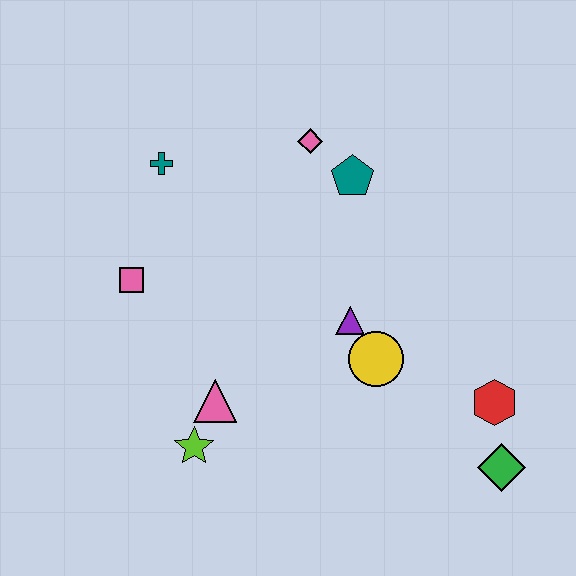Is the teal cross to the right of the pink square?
Yes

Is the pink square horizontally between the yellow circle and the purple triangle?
No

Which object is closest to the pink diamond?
The teal pentagon is closest to the pink diamond.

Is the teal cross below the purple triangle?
No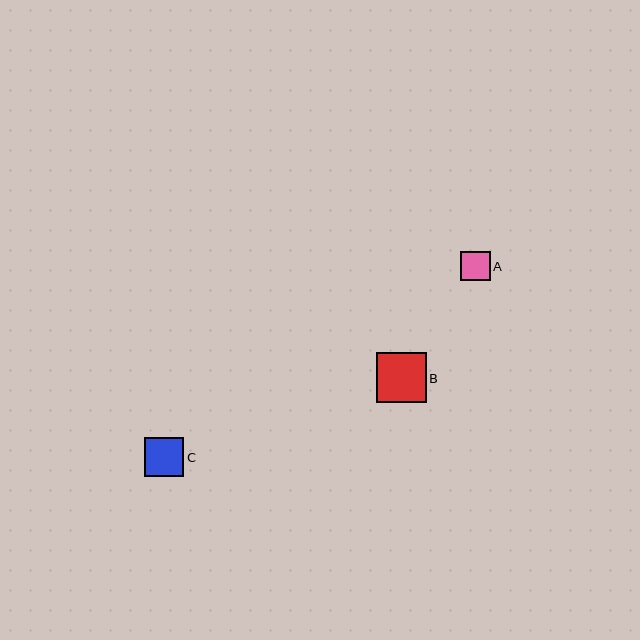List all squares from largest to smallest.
From largest to smallest: B, C, A.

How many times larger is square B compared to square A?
Square B is approximately 1.7 times the size of square A.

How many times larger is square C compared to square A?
Square C is approximately 1.3 times the size of square A.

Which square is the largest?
Square B is the largest with a size of approximately 49 pixels.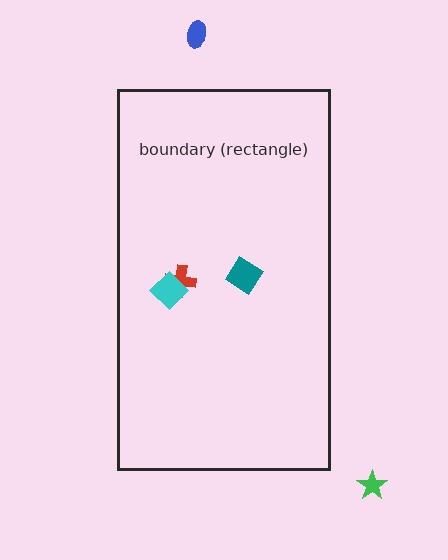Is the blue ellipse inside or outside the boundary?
Outside.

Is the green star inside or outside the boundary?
Outside.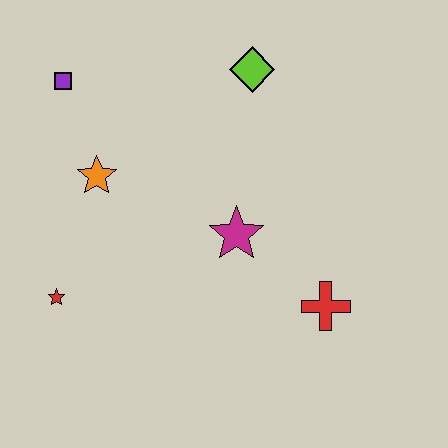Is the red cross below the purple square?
Yes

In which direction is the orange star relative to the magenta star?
The orange star is to the left of the magenta star.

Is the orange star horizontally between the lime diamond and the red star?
Yes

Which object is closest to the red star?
The orange star is closest to the red star.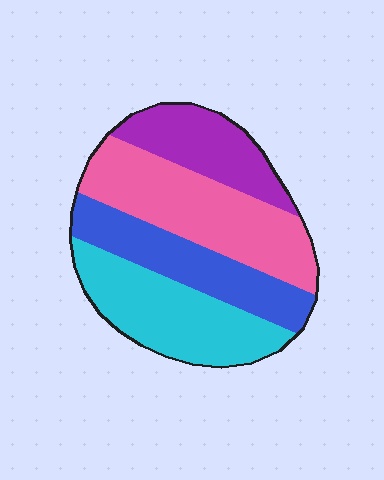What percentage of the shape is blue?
Blue takes up about one fifth (1/5) of the shape.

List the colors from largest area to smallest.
From largest to smallest: pink, cyan, blue, purple.